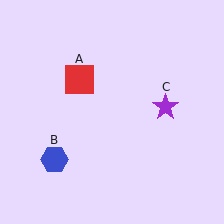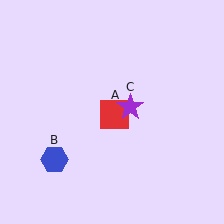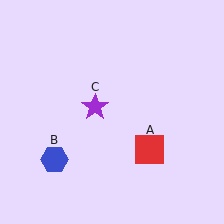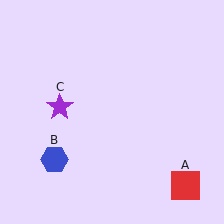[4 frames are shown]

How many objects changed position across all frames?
2 objects changed position: red square (object A), purple star (object C).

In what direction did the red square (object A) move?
The red square (object A) moved down and to the right.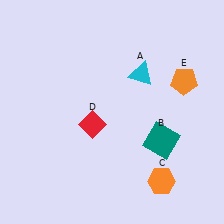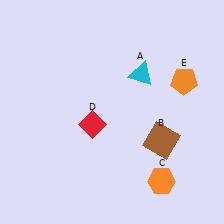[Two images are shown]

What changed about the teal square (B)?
In Image 1, B is teal. In Image 2, it changed to brown.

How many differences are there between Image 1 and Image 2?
There is 1 difference between the two images.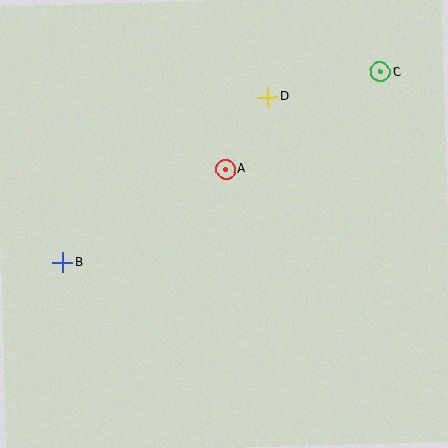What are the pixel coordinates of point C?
Point C is at (380, 72).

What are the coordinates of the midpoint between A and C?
The midpoint between A and C is at (303, 121).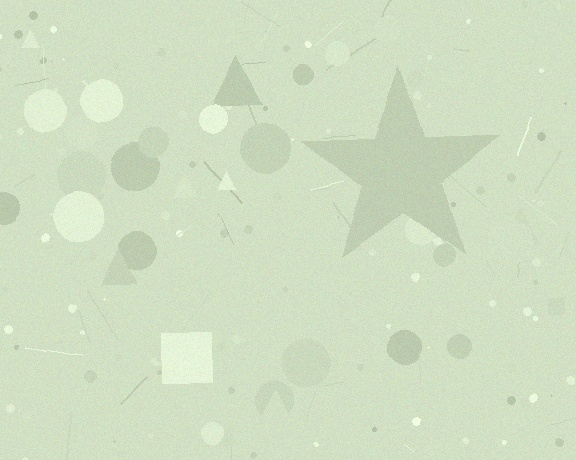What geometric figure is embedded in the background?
A star is embedded in the background.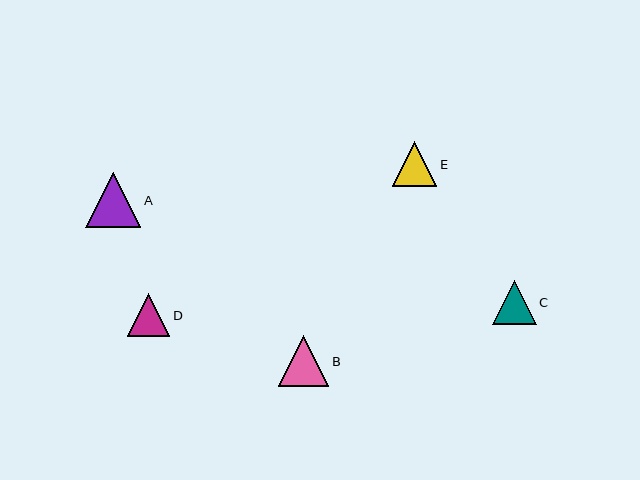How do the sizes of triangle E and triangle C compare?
Triangle E and triangle C are approximately the same size.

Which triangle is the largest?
Triangle A is the largest with a size of approximately 55 pixels.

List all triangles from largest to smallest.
From largest to smallest: A, B, E, C, D.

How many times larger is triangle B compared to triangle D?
Triangle B is approximately 1.2 times the size of triangle D.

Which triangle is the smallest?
Triangle D is the smallest with a size of approximately 42 pixels.